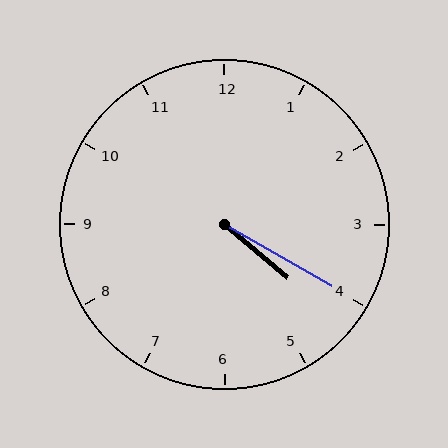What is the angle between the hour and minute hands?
Approximately 10 degrees.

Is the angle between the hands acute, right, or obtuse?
It is acute.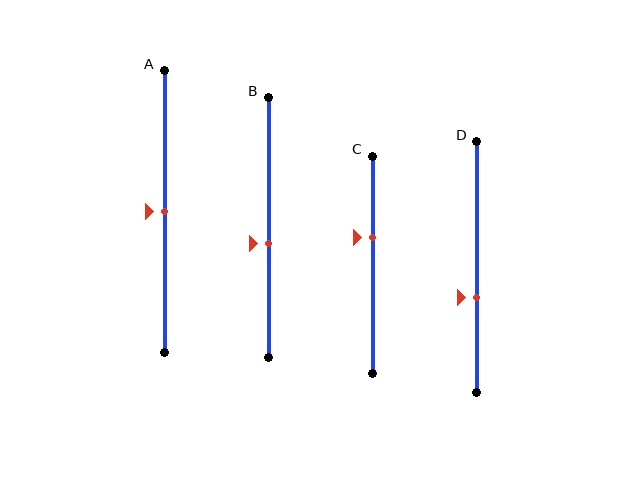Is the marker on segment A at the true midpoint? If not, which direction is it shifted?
Yes, the marker on segment A is at the true midpoint.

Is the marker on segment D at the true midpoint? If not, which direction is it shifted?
No, the marker on segment D is shifted downward by about 12% of the segment length.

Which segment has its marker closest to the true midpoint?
Segment A has its marker closest to the true midpoint.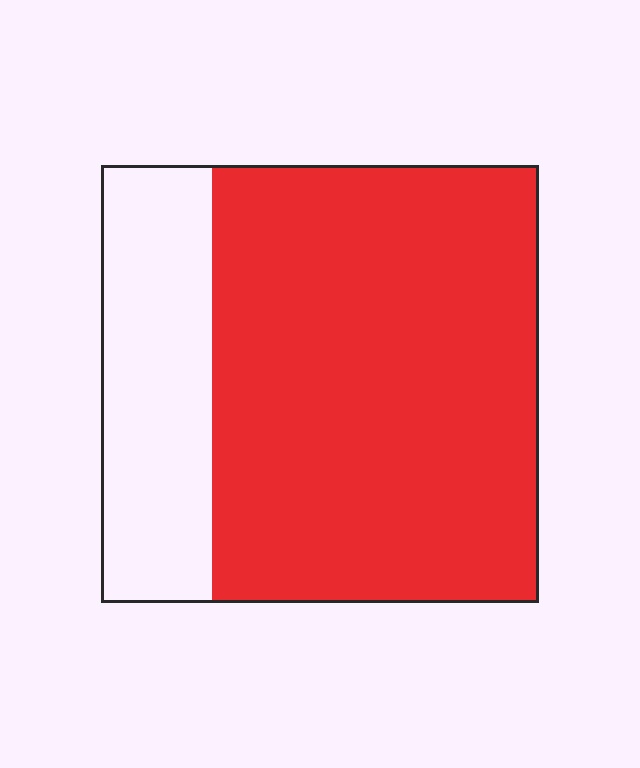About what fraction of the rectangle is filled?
About three quarters (3/4).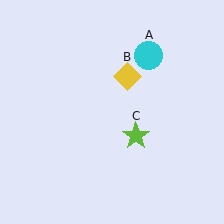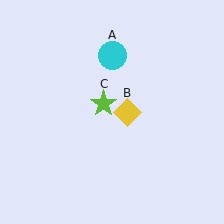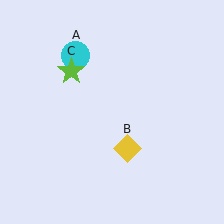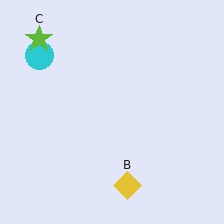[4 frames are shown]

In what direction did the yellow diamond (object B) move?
The yellow diamond (object B) moved down.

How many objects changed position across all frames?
3 objects changed position: cyan circle (object A), yellow diamond (object B), lime star (object C).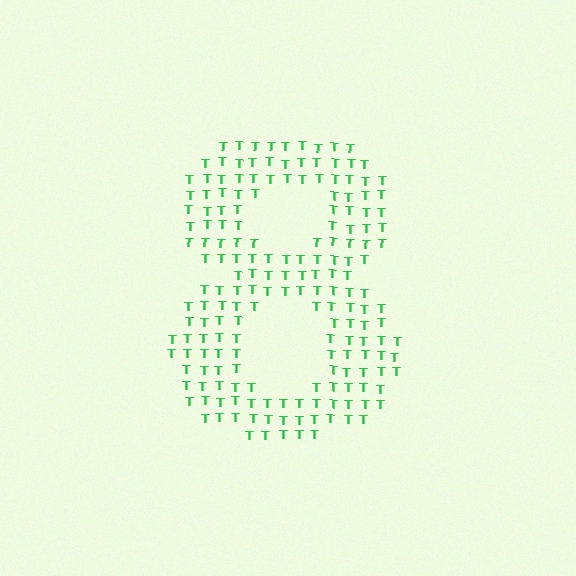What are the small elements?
The small elements are letter T's.